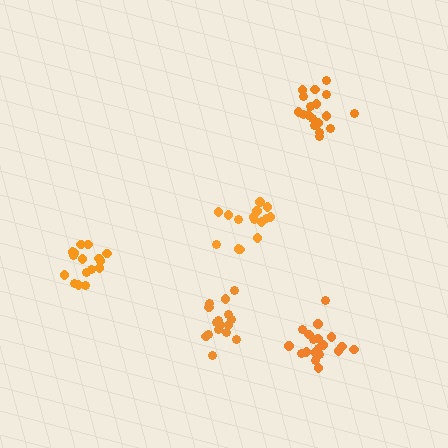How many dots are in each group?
Group 1: 19 dots, Group 2: 15 dots, Group 3: 16 dots, Group 4: 16 dots, Group 5: 19 dots (85 total).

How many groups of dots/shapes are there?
There are 5 groups.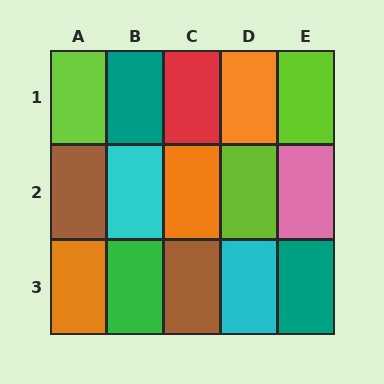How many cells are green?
1 cell is green.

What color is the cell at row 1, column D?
Orange.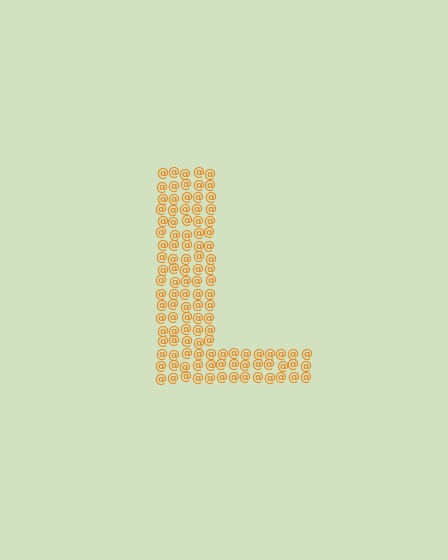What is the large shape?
The large shape is the letter L.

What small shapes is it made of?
It is made of small at signs.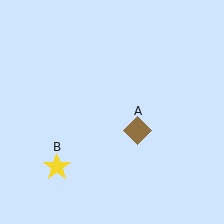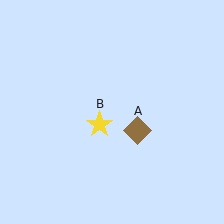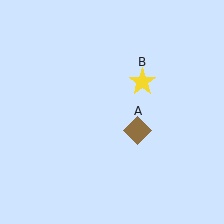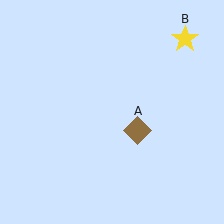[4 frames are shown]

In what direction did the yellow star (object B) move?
The yellow star (object B) moved up and to the right.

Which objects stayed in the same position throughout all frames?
Brown diamond (object A) remained stationary.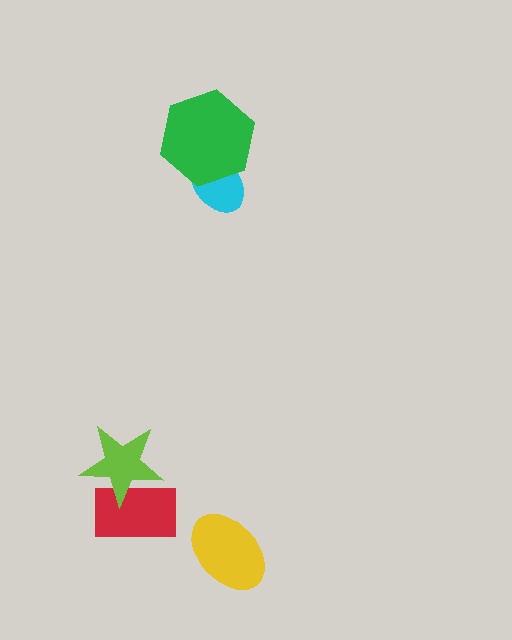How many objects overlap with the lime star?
1 object overlaps with the lime star.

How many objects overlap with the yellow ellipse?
0 objects overlap with the yellow ellipse.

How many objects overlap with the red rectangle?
1 object overlaps with the red rectangle.